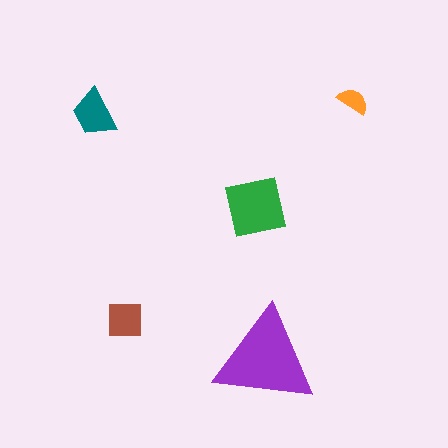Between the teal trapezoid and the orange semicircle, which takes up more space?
The teal trapezoid.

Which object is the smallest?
The orange semicircle.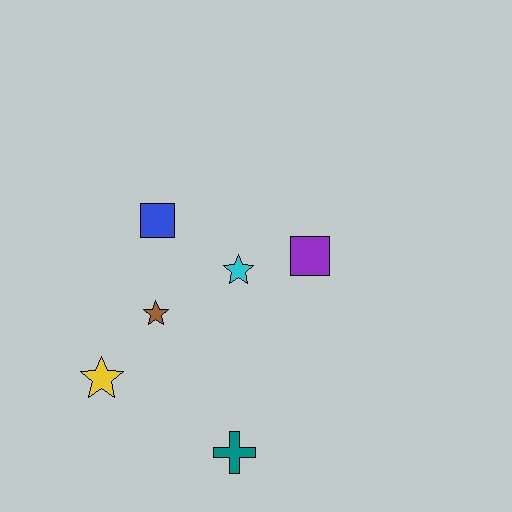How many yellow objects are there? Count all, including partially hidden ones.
There is 1 yellow object.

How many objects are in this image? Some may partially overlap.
There are 6 objects.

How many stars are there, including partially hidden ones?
There are 3 stars.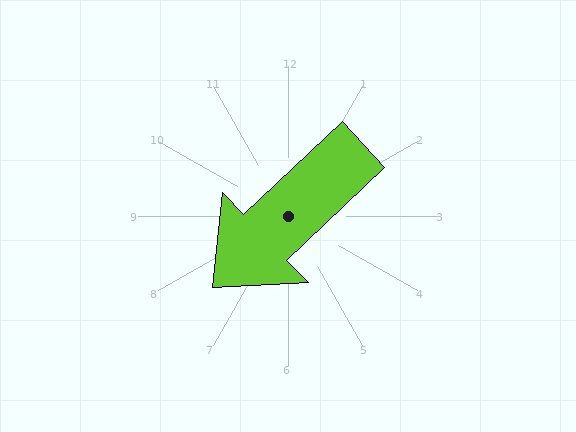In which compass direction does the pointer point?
Southwest.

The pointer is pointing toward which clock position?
Roughly 8 o'clock.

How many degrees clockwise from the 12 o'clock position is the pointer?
Approximately 227 degrees.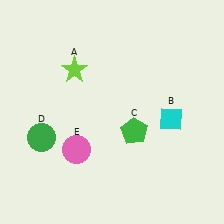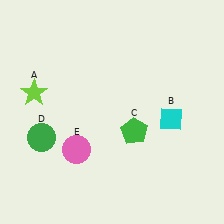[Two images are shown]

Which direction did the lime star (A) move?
The lime star (A) moved left.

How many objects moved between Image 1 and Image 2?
1 object moved between the two images.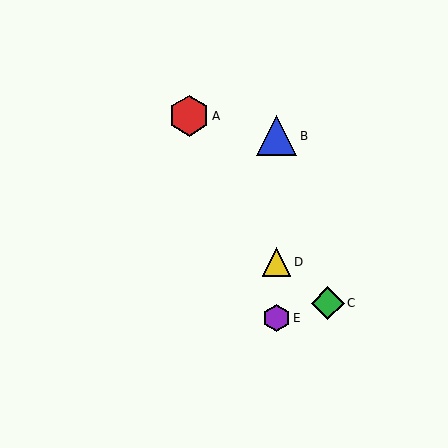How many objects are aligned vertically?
3 objects (B, D, E) are aligned vertically.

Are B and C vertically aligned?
No, B is at x≈276 and C is at x≈328.